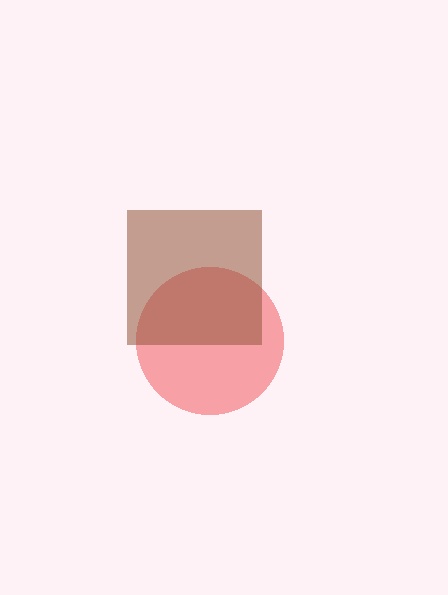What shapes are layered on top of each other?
The layered shapes are: a red circle, a brown square.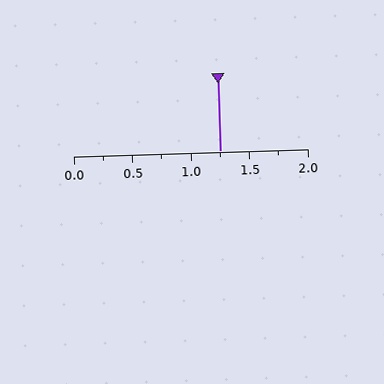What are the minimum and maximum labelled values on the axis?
The axis runs from 0.0 to 2.0.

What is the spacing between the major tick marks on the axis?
The major ticks are spaced 0.5 apart.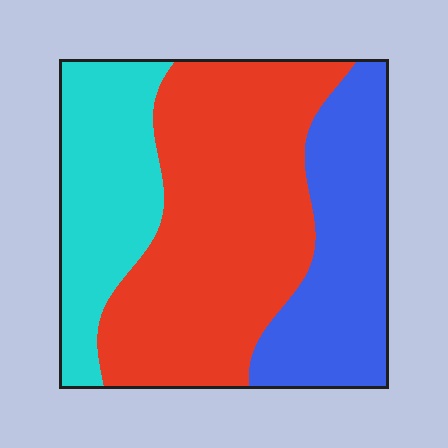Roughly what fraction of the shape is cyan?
Cyan covers roughly 25% of the shape.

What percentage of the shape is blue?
Blue takes up about one quarter (1/4) of the shape.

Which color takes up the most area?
Red, at roughly 50%.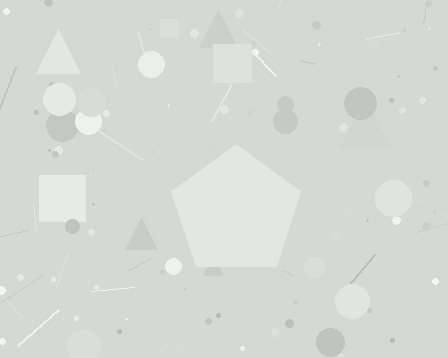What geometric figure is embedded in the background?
A pentagon is embedded in the background.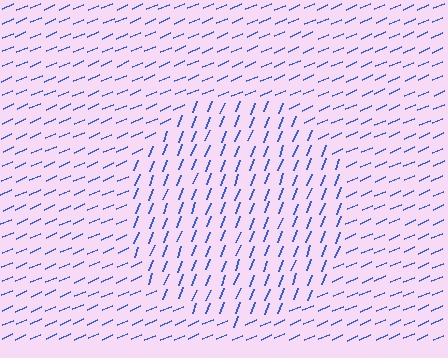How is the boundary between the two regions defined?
The boundary is defined purely by a change in line orientation (approximately 45 degrees difference). All lines are the same color and thickness.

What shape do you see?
I see a circle.